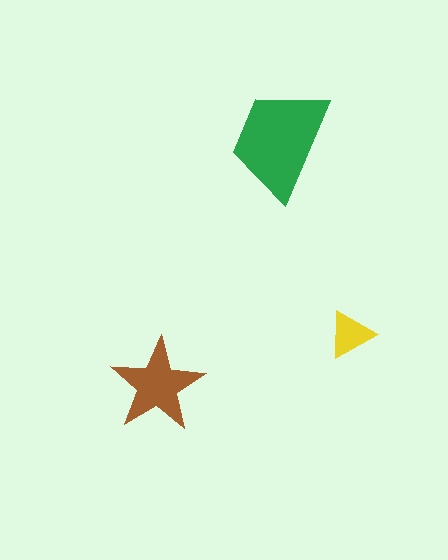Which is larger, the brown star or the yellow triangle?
The brown star.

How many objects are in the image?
There are 3 objects in the image.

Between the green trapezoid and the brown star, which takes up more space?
The green trapezoid.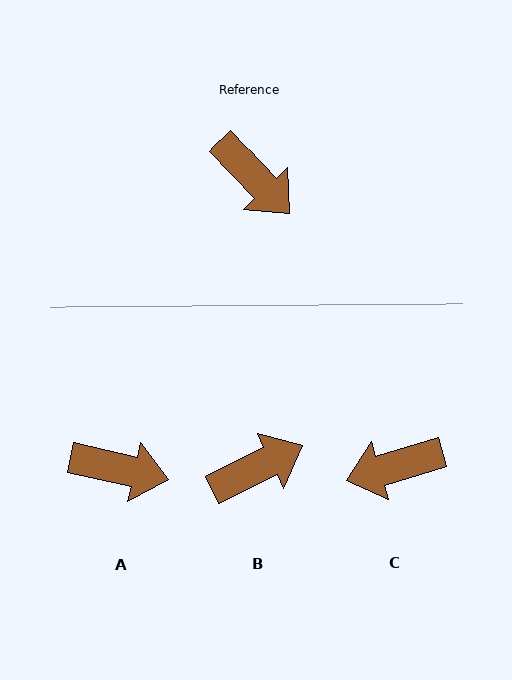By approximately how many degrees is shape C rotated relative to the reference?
Approximately 117 degrees clockwise.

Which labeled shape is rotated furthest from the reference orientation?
C, about 117 degrees away.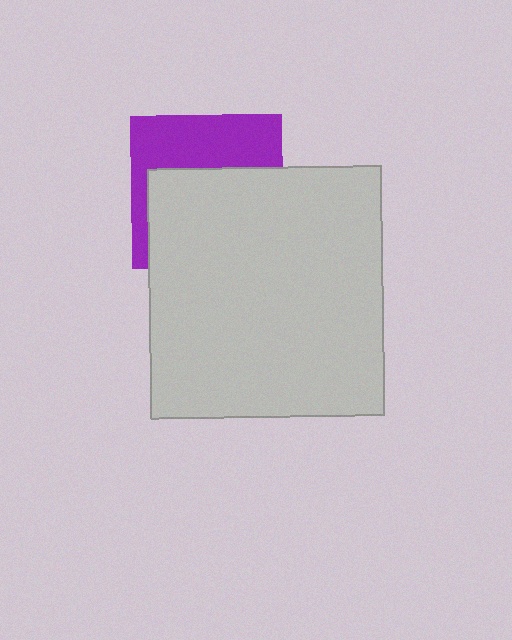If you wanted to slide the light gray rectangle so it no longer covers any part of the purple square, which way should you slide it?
Slide it down — that is the most direct way to separate the two shapes.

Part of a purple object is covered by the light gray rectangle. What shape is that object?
It is a square.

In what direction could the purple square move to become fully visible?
The purple square could move up. That would shift it out from behind the light gray rectangle entirely.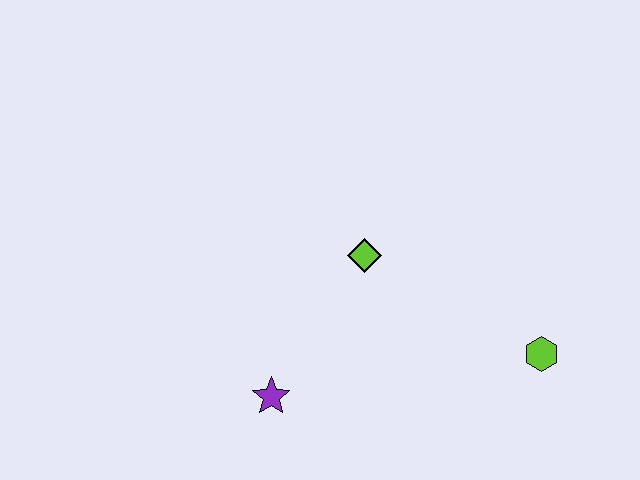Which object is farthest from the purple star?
The lime hexagon is farthest from the purple star.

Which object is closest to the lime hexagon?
The lime diamond is closest to the lime hexagon.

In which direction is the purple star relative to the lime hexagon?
The purple star is to the left of the lime hexagon.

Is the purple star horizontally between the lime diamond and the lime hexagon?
No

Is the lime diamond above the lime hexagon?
Yes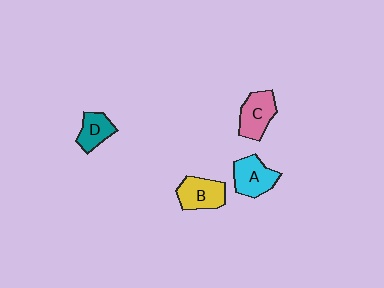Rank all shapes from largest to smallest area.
From largest to smallest: A (cyan), C (pink), B (yellow), D (teal).